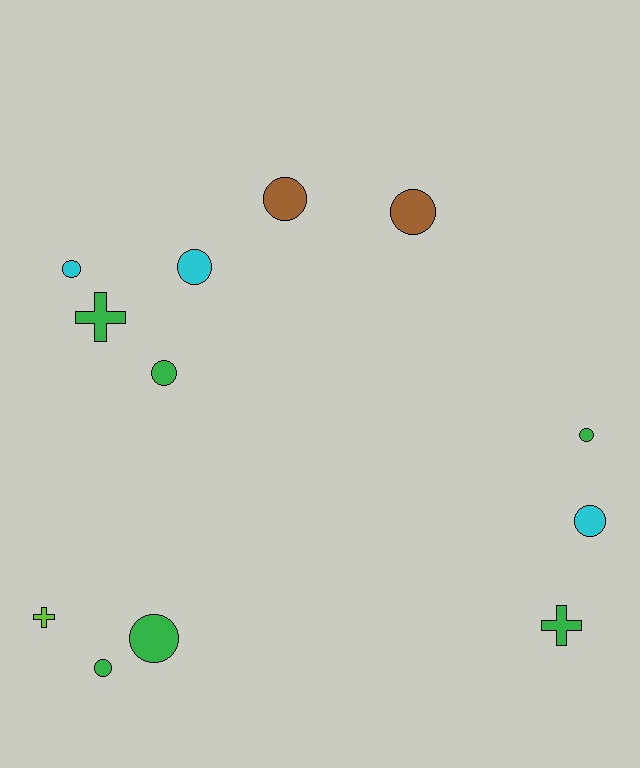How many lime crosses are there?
There is 1 lime cross.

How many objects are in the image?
There are 12 objects.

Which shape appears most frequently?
Circle, with 9 objects.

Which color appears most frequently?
Green, with 6 objects.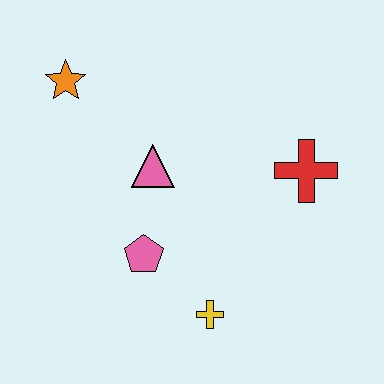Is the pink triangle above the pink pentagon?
Yes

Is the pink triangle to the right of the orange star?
Yes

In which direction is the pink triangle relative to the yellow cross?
The pink triangle is above the yellow cross.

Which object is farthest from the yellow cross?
The orange star is farthest from the yellow cross.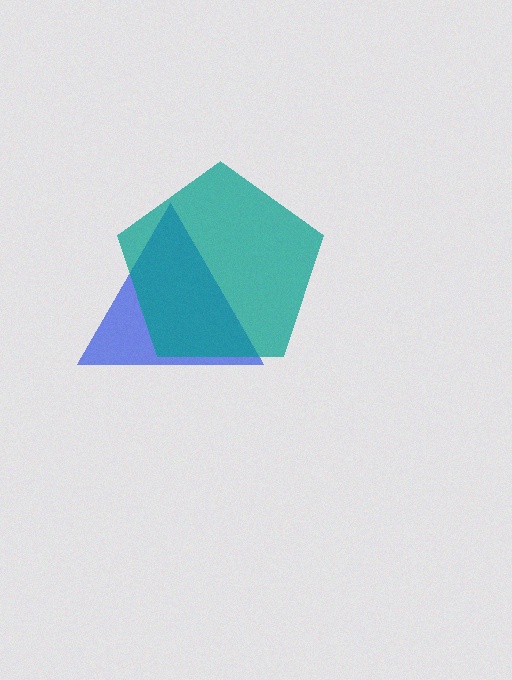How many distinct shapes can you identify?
There are 2 distinct shapes: a blue triangle, a teal pentagon.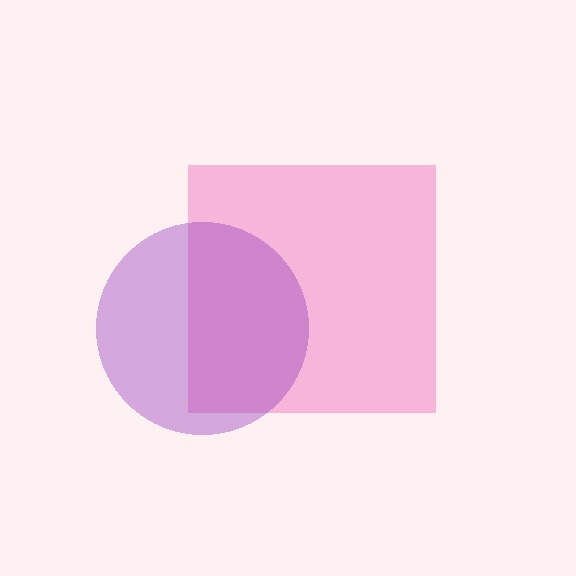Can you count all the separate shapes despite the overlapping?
Yes, there are 2 separate shapes.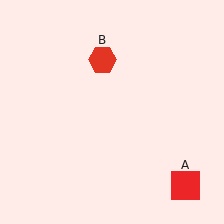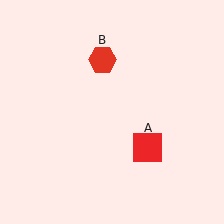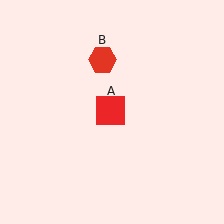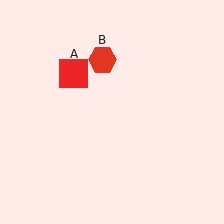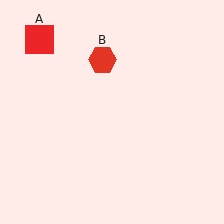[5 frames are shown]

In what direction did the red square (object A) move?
The red square (object A) moved up and to the left.